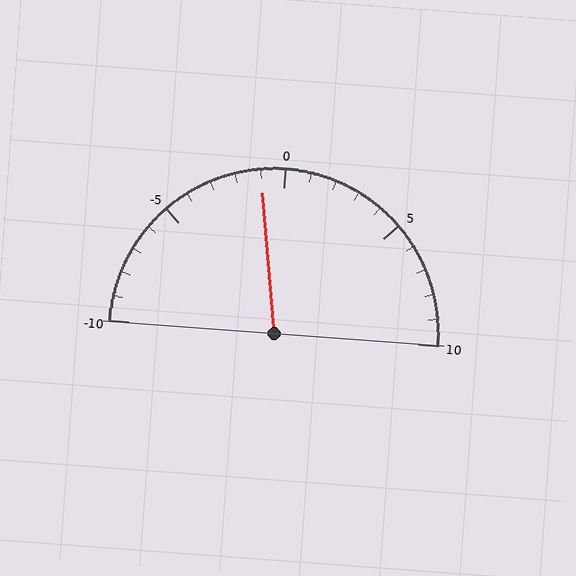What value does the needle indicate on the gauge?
The needle indicates approximately -1.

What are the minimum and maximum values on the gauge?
The gauge ranges from -10 to 10.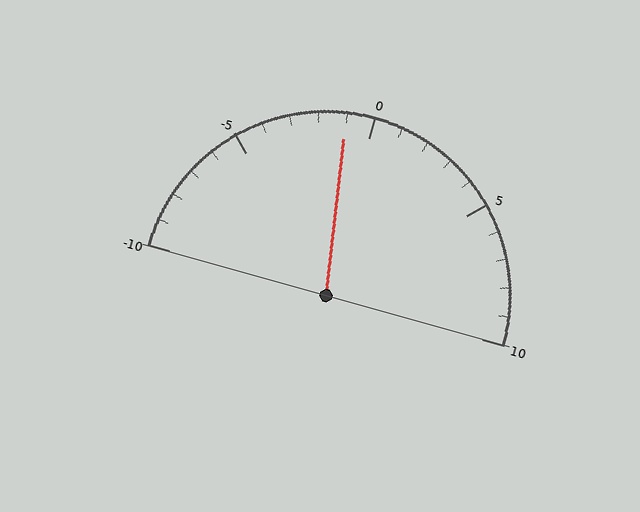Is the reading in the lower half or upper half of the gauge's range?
The reading is in the lower half of the range (-10 to 10).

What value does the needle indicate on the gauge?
The needle indicates approximately -1.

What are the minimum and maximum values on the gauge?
The gauge ranges from -10 to 10.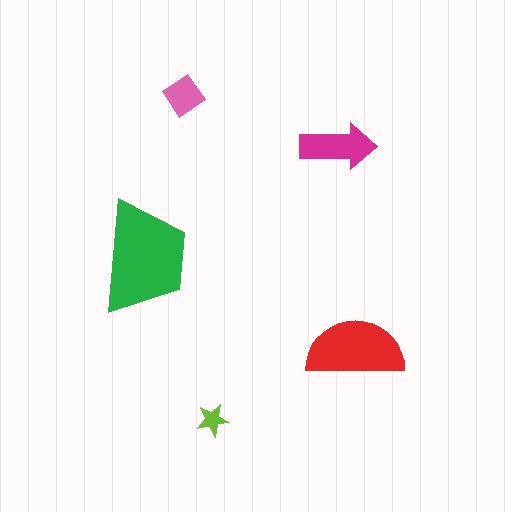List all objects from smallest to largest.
The lime star, the pink diamond, the magenta arrow, the red semicircle, the green trapezoid.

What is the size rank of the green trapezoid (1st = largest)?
1st.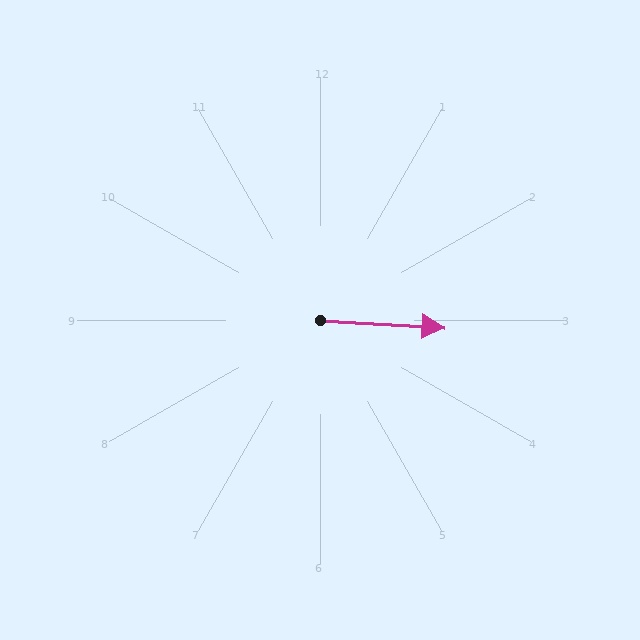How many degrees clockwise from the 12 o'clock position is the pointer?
Approximately 93 degrees.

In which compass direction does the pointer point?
East.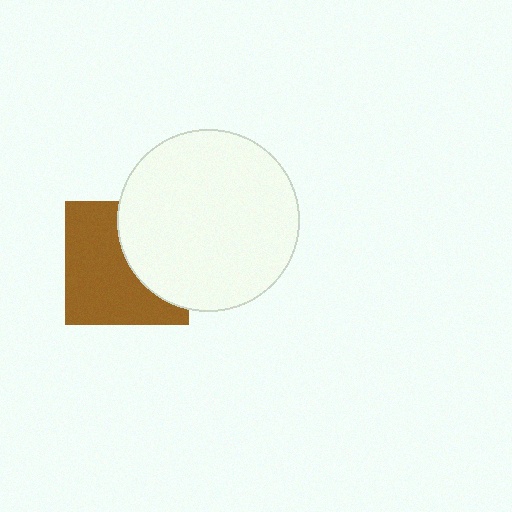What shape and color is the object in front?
The object in front is a white circle.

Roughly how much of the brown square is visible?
About half of it is visible (roughly 60%).